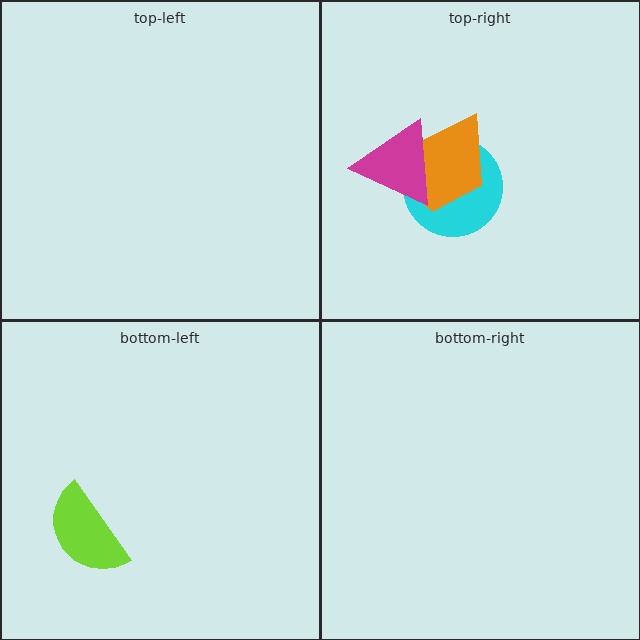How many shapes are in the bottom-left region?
1.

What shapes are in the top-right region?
The cyan circle, the orange trapezoid, the magenta triangle.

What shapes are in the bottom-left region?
The lime semicircle.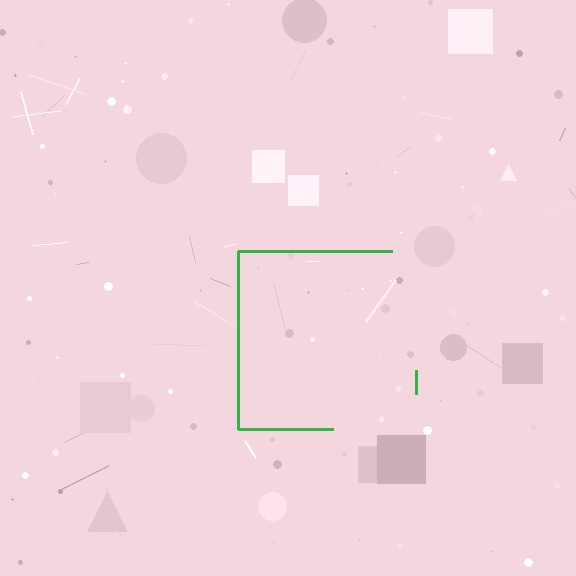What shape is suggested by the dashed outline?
The dashed outline suggests a square.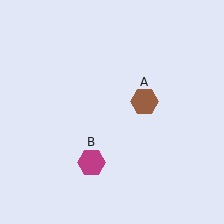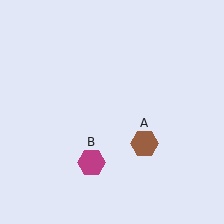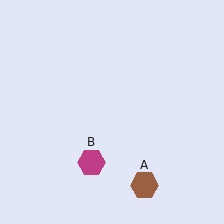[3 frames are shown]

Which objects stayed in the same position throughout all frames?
Magenta hexagon (object B) remained stationary.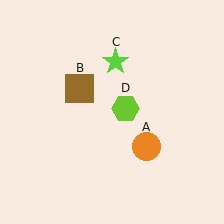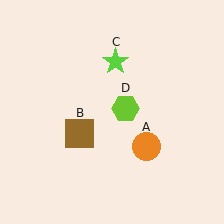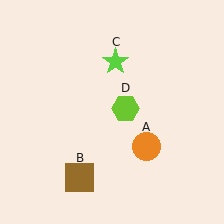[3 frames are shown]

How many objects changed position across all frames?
1 object changed position: brown square (object B).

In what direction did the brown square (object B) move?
The brown square (object B) moved down.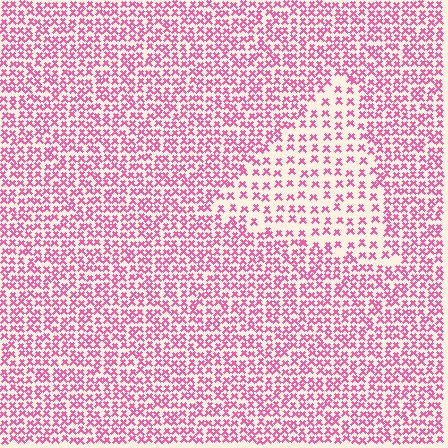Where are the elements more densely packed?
The elements are more densely packed outside the triangle boundary.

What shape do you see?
I see a triangle.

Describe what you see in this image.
The image contains small pink elements arranged at two different densities. A triangle-shaped region is visible where the elements are less densely packed than the surrounding area.